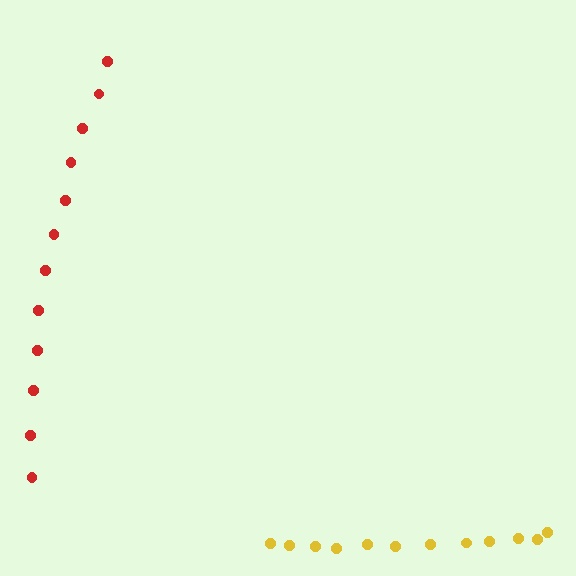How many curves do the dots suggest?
There are 2 distinct paths.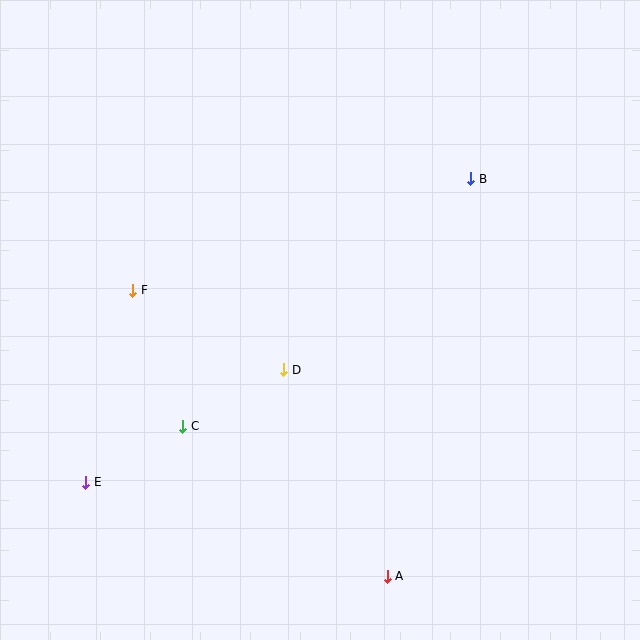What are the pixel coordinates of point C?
Point C is at (183, 426).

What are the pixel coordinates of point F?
Point F is at (133, 290).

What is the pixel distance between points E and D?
The distance between E and D is 228 pixels.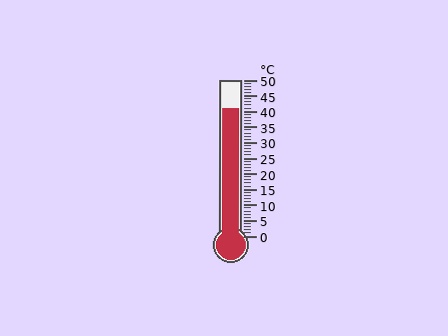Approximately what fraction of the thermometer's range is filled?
The thermometer is filled to approximately 80% of its range.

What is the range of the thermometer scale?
The thermometer scale ranges from 0°C to 50°C.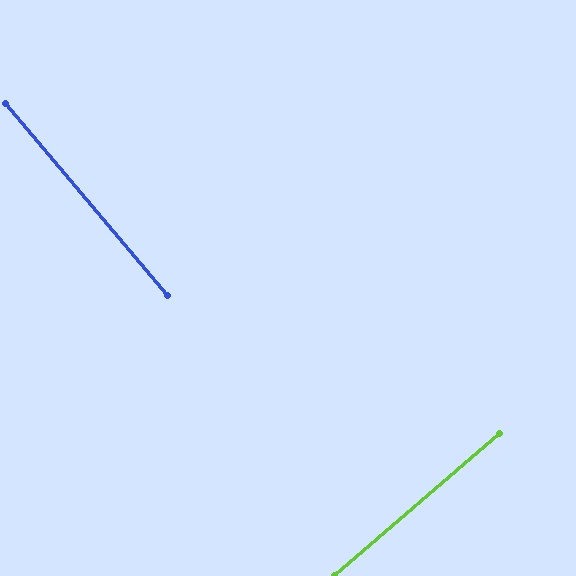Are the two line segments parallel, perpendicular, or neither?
Perpendicular — they meet at approximately 90°.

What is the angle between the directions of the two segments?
Approximately 90 degrees.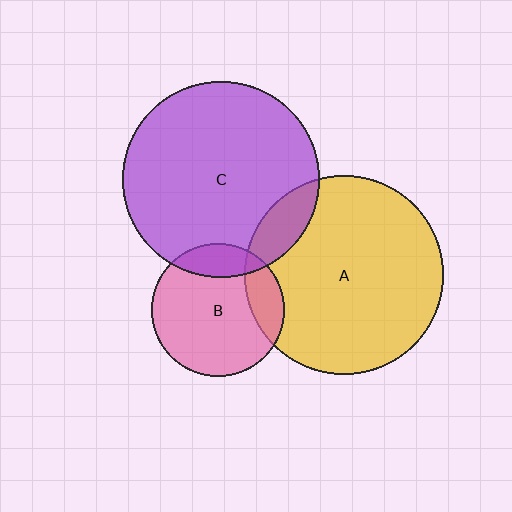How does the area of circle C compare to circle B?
Approximately 2.2 times.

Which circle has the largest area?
Circle A (yellow).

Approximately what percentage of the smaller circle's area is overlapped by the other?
Approximately 15%.